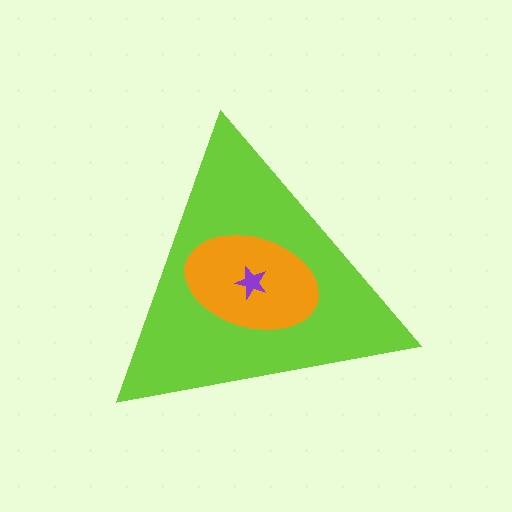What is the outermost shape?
The lime triangle.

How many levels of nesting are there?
3.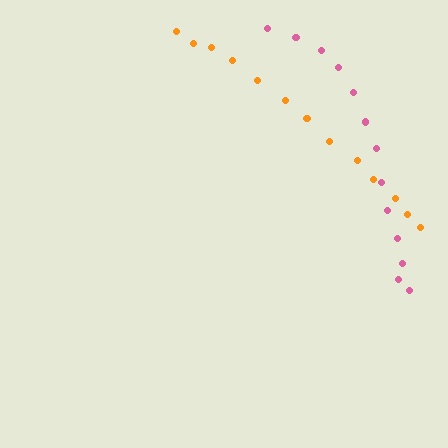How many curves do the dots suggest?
There are 2 distinct paths.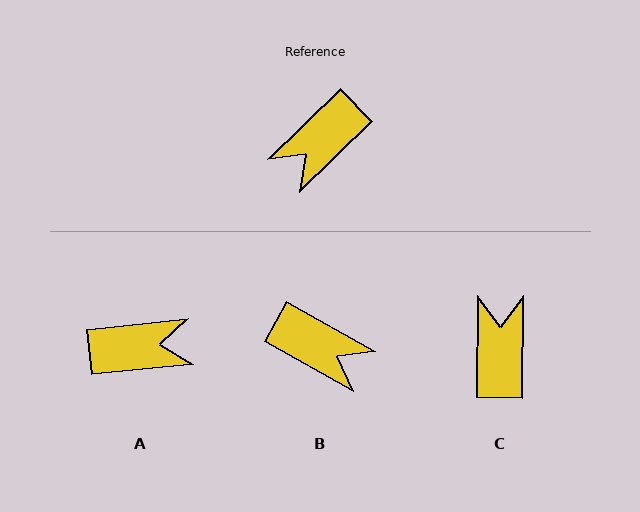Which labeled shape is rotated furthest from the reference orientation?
A, about 142 degrees away.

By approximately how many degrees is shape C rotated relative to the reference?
Approximately 135 degrees clockwise.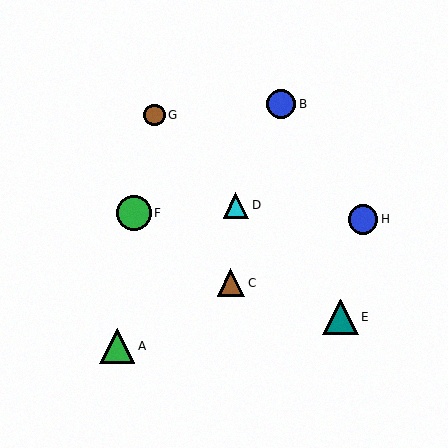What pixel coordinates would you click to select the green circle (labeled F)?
Click at (134, 213) to select the green circle F.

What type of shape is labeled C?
Shape C is a brown triangle.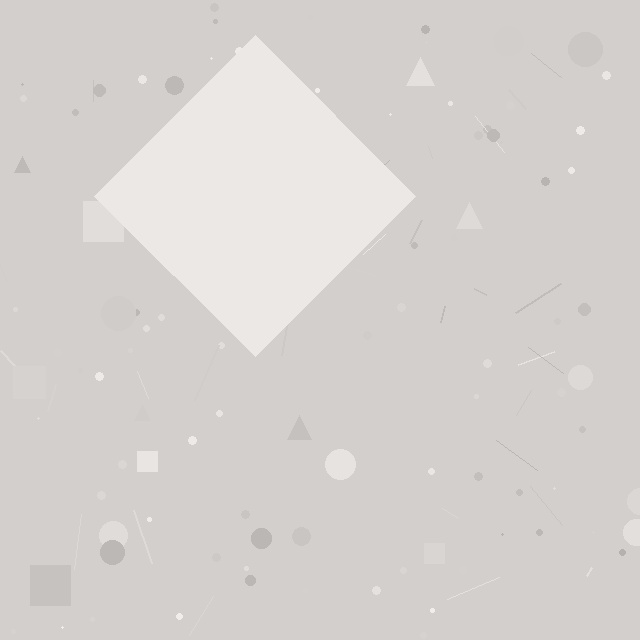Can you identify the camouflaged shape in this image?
The camouflaged shape is a diamond.